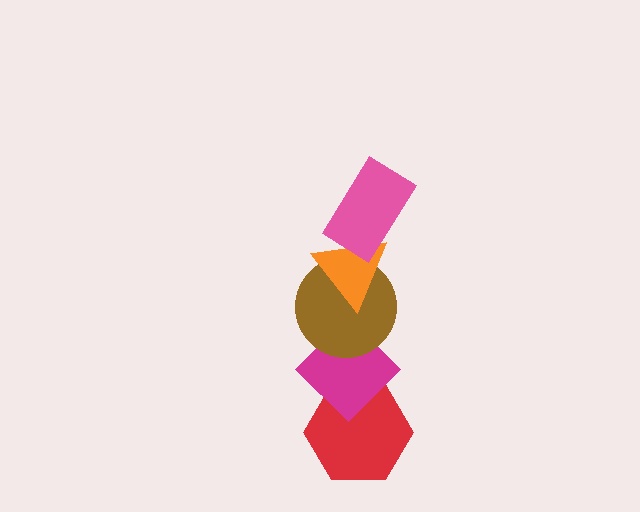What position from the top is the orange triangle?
The orange triangle is 2nd from the top.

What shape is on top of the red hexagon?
The magenta diamond is on top of the red hexagon.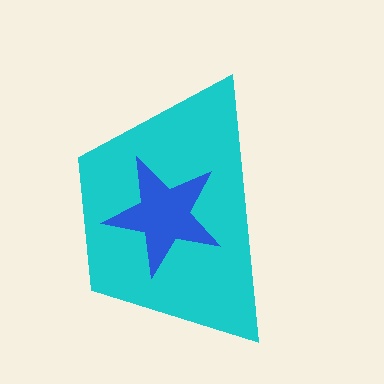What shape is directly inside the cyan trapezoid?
The blue star.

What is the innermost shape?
The blue star.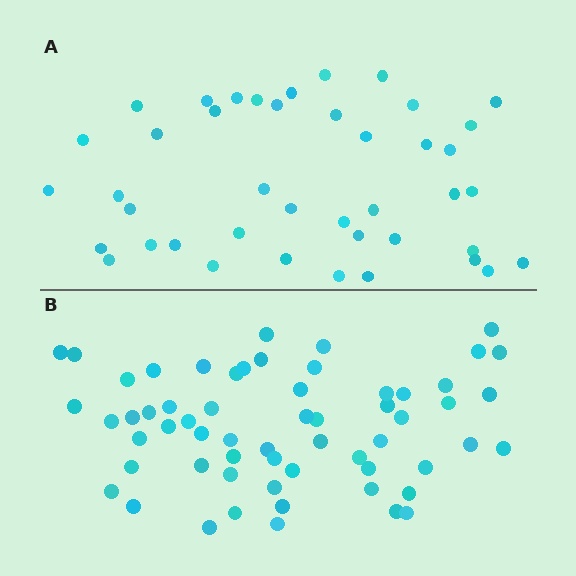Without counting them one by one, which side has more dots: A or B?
Region B (the bottom region) has more dots.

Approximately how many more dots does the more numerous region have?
Region B has approximately 20 more dots than region A.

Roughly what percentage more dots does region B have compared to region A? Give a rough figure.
About 45% more.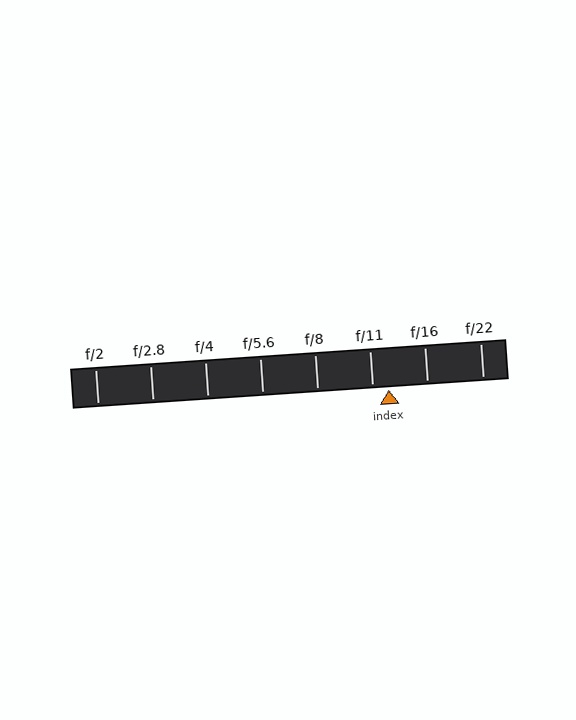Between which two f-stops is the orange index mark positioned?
The index mark is between f/11 and f/16.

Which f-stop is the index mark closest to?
The index mark is closest to f/11.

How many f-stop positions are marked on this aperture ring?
There are 8 f-stop positions marked.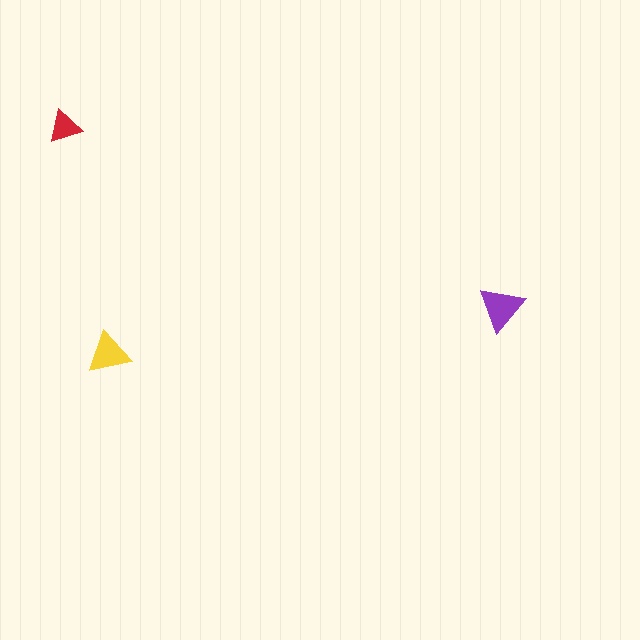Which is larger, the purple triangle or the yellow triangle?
The purple one.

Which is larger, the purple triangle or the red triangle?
The purple one.